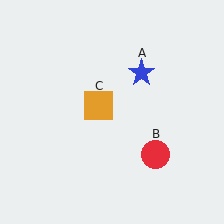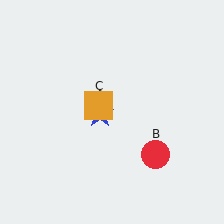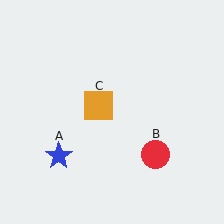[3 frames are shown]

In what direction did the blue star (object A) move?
The blue star (object A) moved down and to the left.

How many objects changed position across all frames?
1 object changed position: blue star (object A).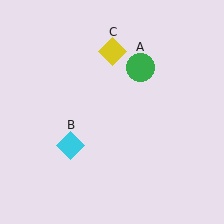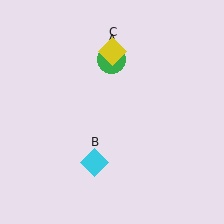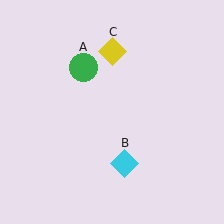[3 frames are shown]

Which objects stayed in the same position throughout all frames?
Yellow diamond (object C) remained stationary.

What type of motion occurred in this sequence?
The green circle (object A), cyan diamond (object B) rotated counterclockwise around the center of the scene.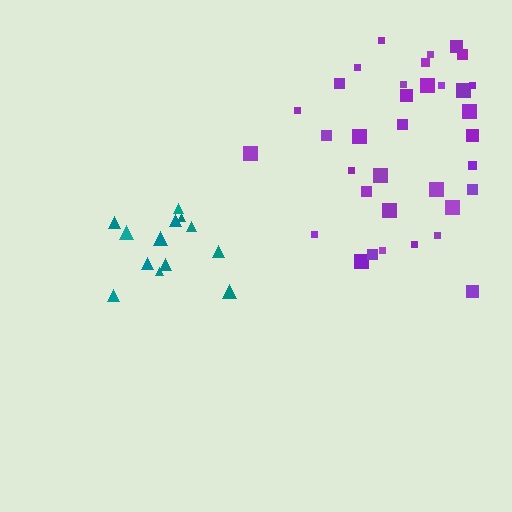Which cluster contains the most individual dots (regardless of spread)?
Purple (35).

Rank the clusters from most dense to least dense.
teal, purple.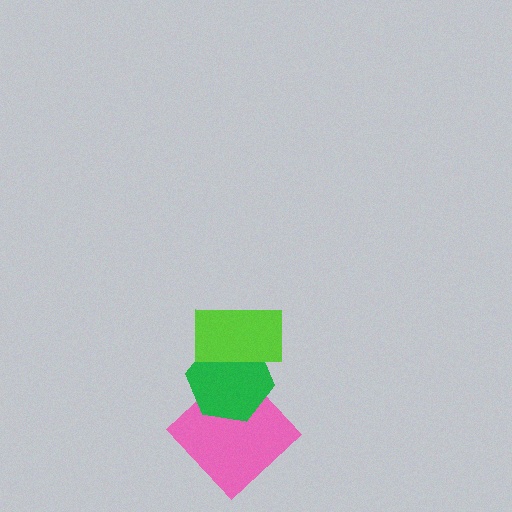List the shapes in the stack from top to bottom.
From top to bottom: the lime rectangle, the green hexagon, the pink diamond.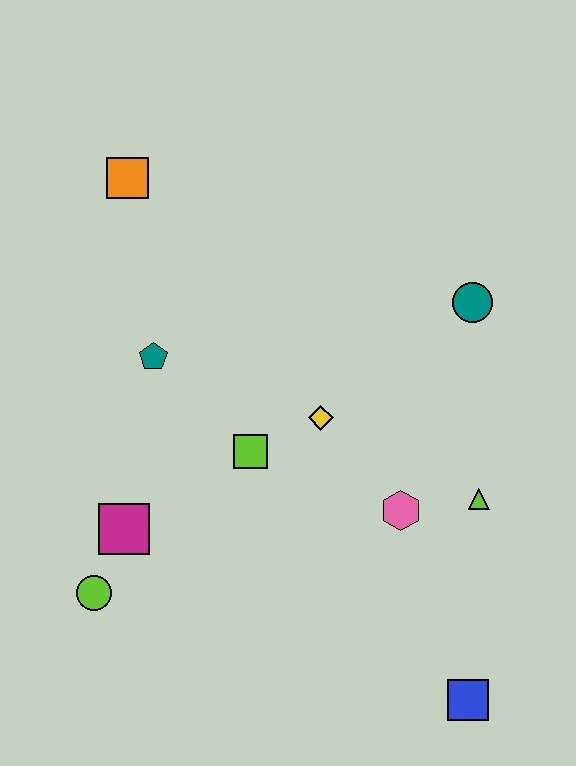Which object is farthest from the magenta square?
The teal circle is farthest from the magenta square.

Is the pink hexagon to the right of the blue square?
No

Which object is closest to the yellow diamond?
The lime square is closest to the yellow diamond.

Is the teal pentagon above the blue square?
Yes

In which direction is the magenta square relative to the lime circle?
The magenta square is above the lime circle.